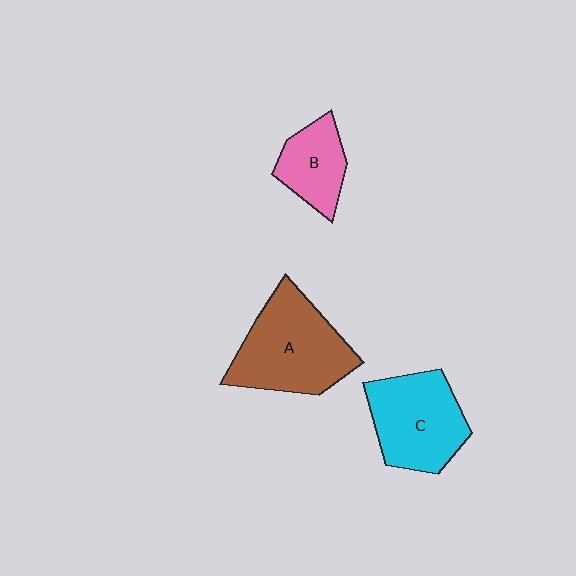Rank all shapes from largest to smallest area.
From largest to smallest: A (brown), C (cyan), B (pink).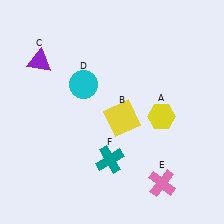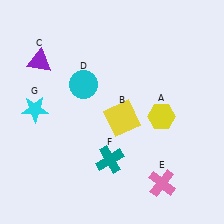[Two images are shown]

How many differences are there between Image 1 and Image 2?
There is 1 difference between the two images.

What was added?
A cyan star (G) was added in Image 2.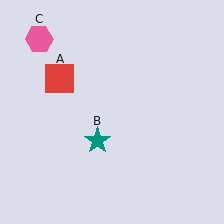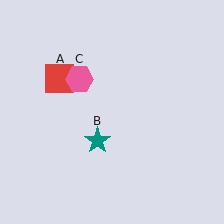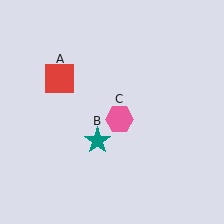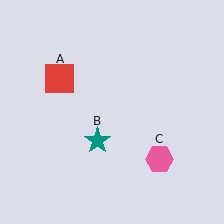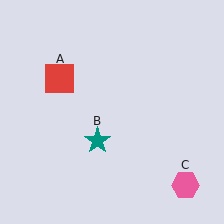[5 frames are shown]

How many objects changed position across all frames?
1 object changed position: pink hexagon (object C).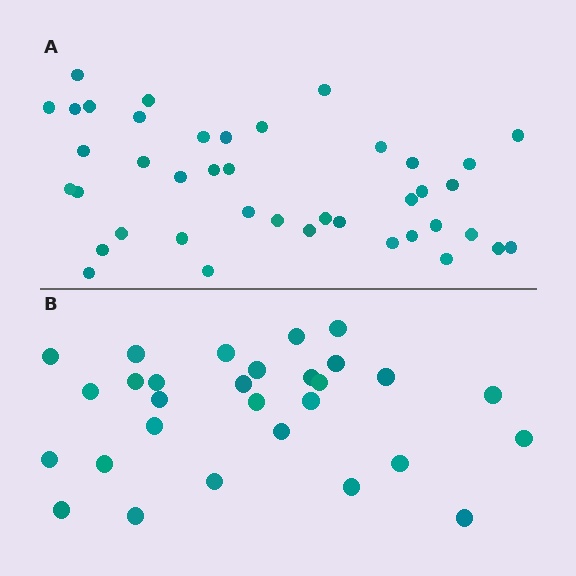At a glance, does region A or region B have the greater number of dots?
Region A (the top region) has more dots.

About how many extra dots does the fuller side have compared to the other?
Region A has roughly 12 or so more dots than region B.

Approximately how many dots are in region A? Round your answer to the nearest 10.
About 40 dots. (The exact count is 41, which rounds to 40.)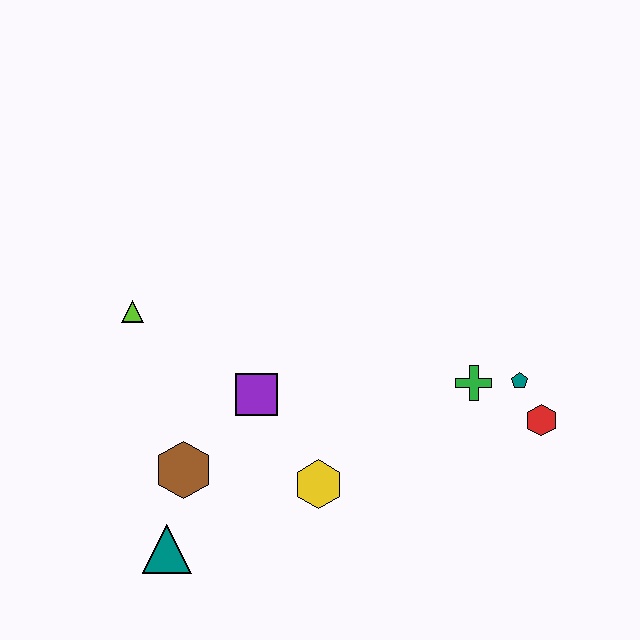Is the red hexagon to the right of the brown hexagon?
Yes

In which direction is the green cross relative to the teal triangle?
The green cross is to the right of the teal triangle.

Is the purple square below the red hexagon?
No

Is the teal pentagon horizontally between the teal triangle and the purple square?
No